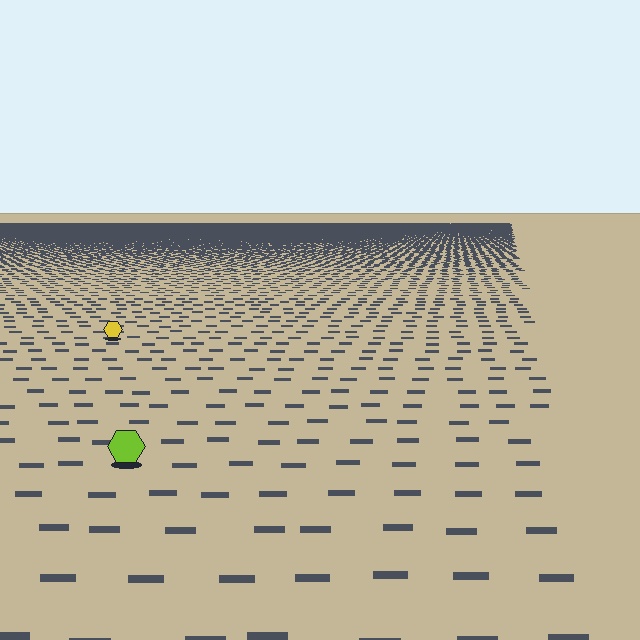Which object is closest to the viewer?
The lime hexagon is closest. The texture marks near it are larger and more spread out.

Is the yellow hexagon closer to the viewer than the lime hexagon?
No. The lime hexagon is closer — you can tell from the texture gradient: the ground texture is coarser near it.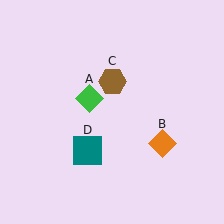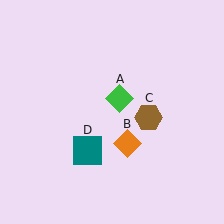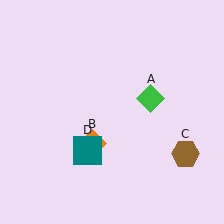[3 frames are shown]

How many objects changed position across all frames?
3 objects changed position: green diamond (object A), orange diamond (object B), brown hexagon (object C).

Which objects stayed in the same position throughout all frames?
Teal square (object D) remained stationary.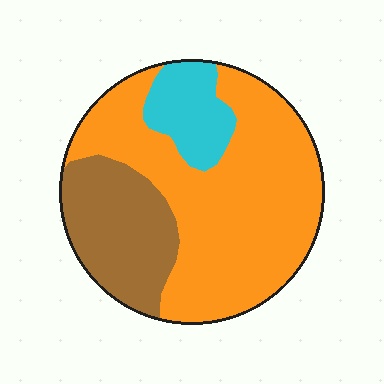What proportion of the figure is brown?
Brown takes up about one quarter (1/4) of the figure.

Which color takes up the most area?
Orange, at roughly 65%.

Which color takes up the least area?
Cyan, at roughly 15%.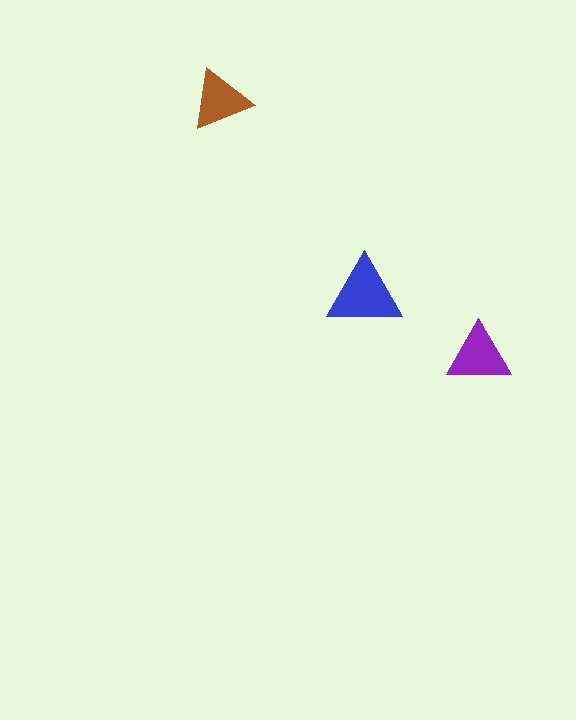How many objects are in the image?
There are 3 objects in the image.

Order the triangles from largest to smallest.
the blue one, the purple one, the brown one.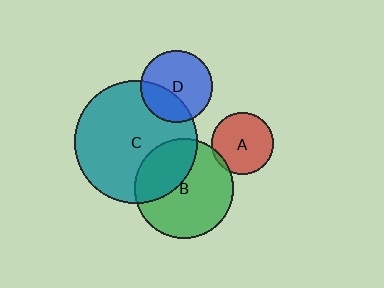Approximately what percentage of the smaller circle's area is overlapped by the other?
Approximately 35%.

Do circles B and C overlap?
Yes.